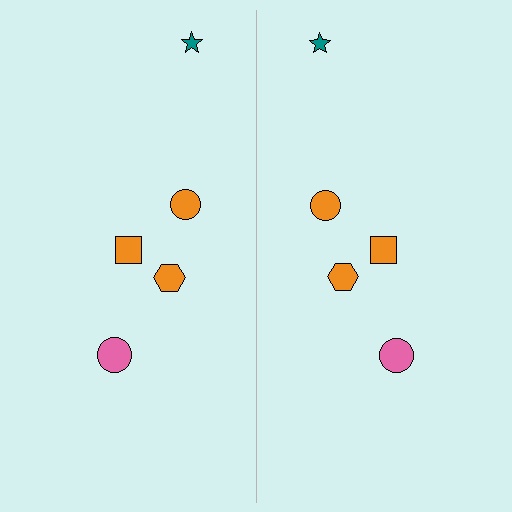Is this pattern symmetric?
Yes, this pattern has bilateral (reflection) symmetry.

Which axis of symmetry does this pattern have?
The pattern has a vertical axis of symmetry running through the center of the image.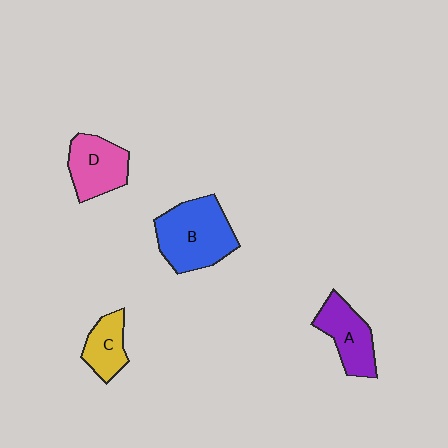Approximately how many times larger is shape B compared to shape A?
Approximately 1.5 times.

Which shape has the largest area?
Shape B (blue).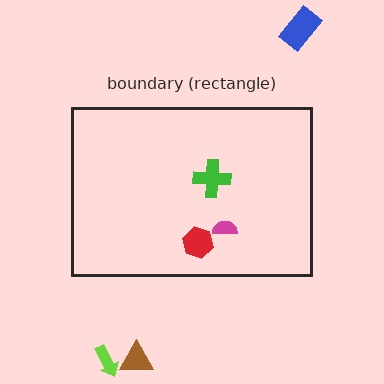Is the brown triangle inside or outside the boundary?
Outside.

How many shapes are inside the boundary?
3 inside, 3 outside.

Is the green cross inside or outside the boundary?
Inside.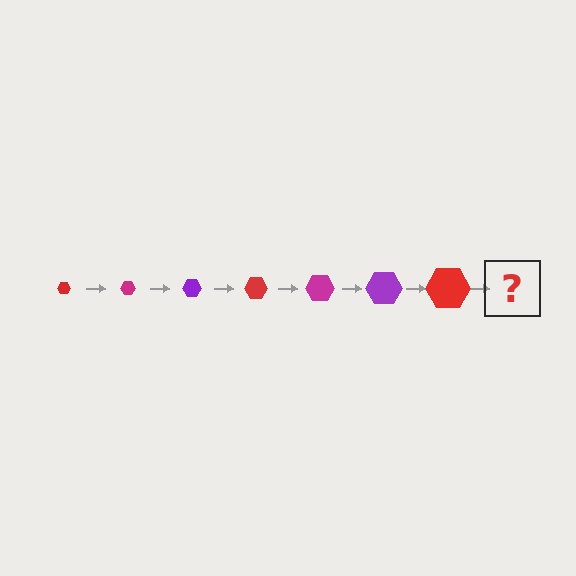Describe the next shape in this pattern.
It should be a magenta hexagon, larger than the previous one.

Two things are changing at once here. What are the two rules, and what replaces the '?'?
The two rules are that the hexagon grows larger each step and the color cycles through red, magenta, and purple. The '?' should be a magenta hexagon, larger than the previous one.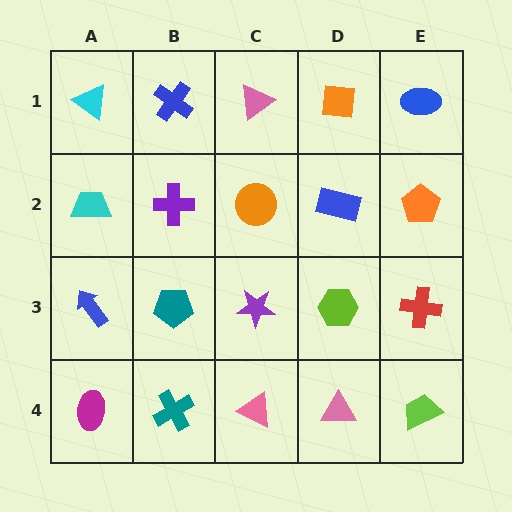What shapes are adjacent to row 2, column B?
A blue cross (row 1, column B), a teal pentagon (row 3, column B), a cyan trapezoid (row 2, column A), an orange circle (row 2, column C).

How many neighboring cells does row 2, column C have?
4.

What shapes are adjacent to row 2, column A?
A cyan triangle (row 1, column A), a blue arrow (row 3, column A), a purple cross (row 2, column B).